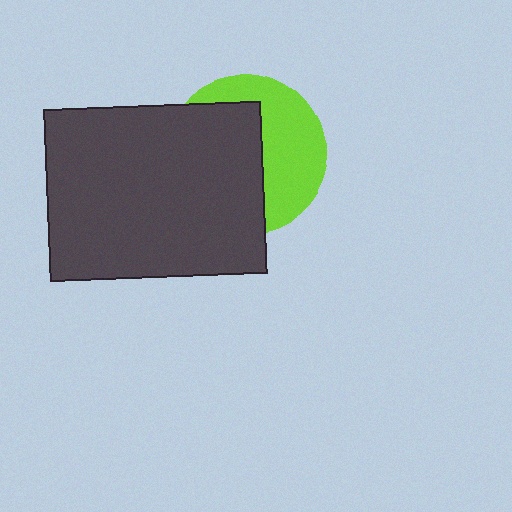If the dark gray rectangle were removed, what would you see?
You would see the complete lime circle.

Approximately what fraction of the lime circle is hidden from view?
Roughly 56% of the lime circle is hidden behind the dark gray rectangle.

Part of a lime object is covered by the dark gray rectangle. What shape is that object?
It is a circle.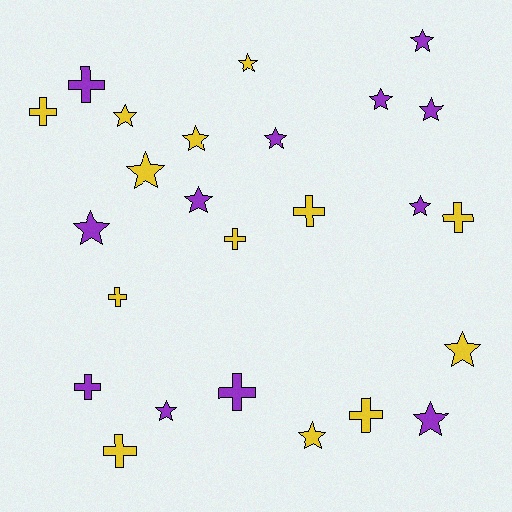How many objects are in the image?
There are 25 objects.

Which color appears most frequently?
Yellow, with 13 objects.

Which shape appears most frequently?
Star, with 15 objects.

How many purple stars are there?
There are 9 purple stars.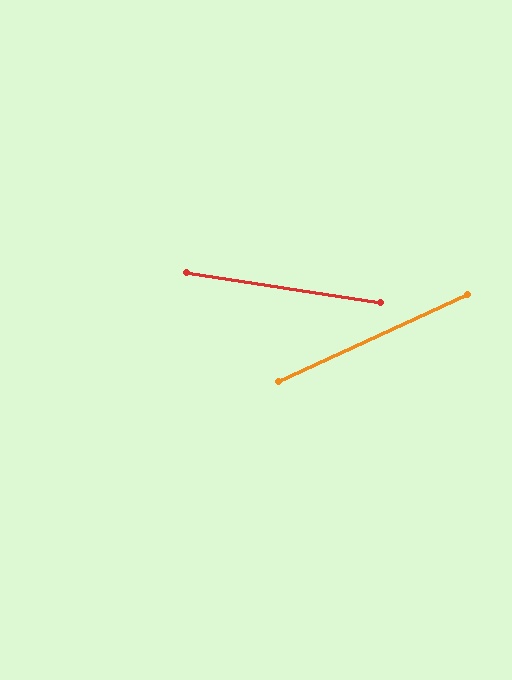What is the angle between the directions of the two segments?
Approximately 34 degrees.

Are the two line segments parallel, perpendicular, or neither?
Neither parallel nor perpendicular — they differ by about 34°.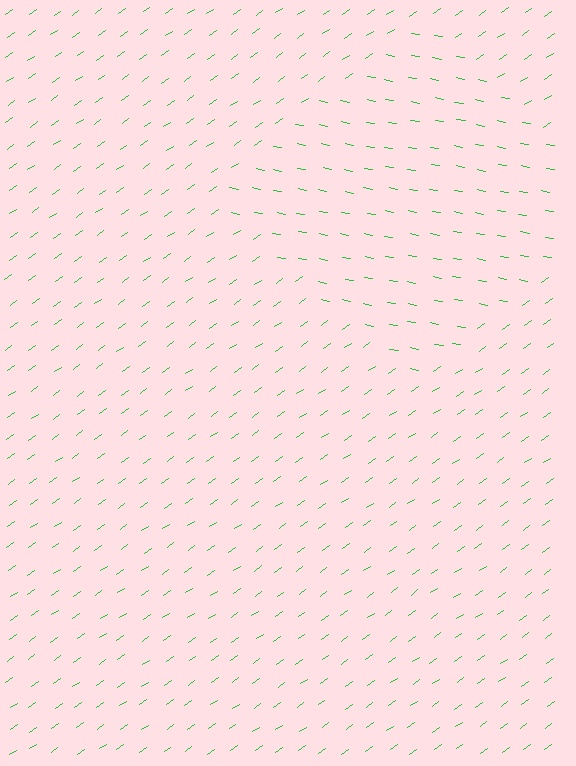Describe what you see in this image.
The image is filled with small green line segments. A diamond region in the image has lines oriented differently from the surrounding lines, creating a visible texture boundary.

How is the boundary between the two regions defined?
The boundary is defined purely by a change in line orientation (approximately 45 degrees difference). All lines are the same color and thickness.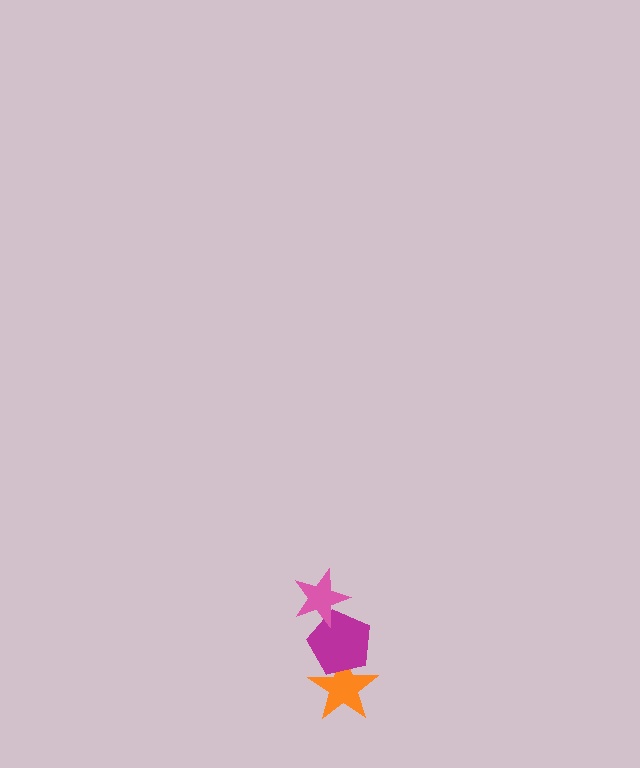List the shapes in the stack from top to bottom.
From top to bottom: the pink star, the magenta pentagon, the orange star.